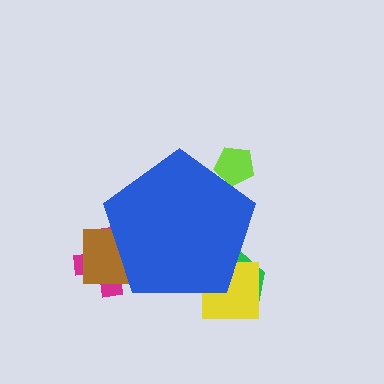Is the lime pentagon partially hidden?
Yes, the lime pentagon is partially hidden behind the blue pentagon.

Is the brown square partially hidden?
Yes, the brown square is partially hidden behind the blue pentagon.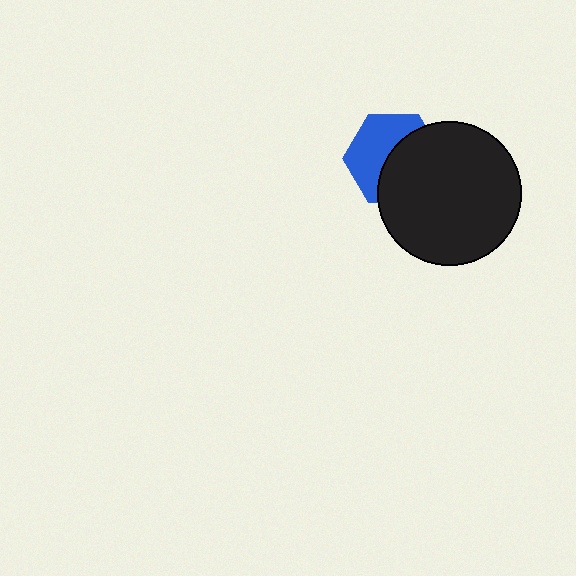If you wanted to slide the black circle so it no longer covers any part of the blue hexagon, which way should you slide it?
Slide it toward the lower-right — that is the most direct way to separate the two shapes.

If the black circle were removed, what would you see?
You would see the complete blue hexagon.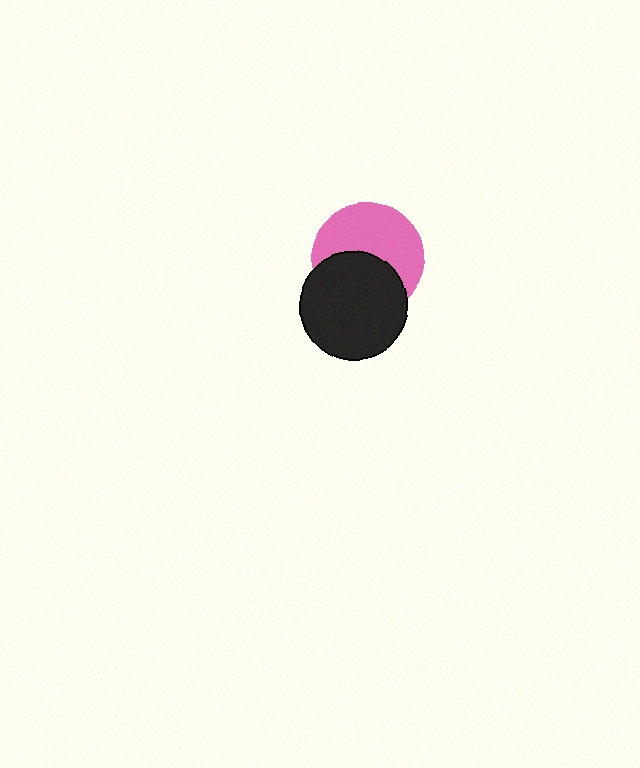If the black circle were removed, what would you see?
You would see the complete pink circle.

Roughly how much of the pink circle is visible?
About half of it is visible (roughly 56%).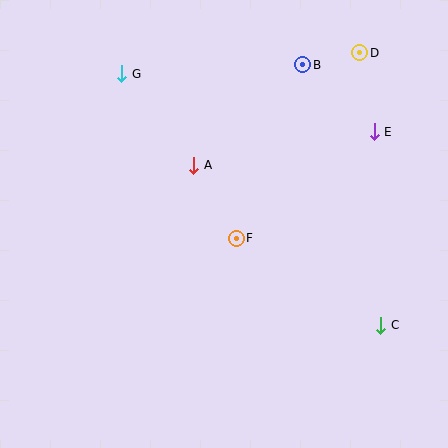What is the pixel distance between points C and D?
The distance between C and D is 273 pixels.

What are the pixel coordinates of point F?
Point F is at (236, 238).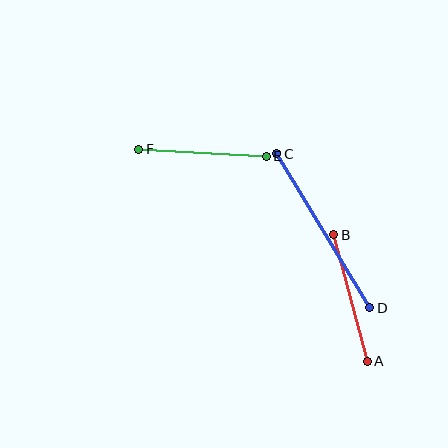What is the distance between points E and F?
The distance is approximately 128 pixels.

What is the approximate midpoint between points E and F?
The midpoint is at approximately (202, 153) pixels.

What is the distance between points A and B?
The distance is approximately 131 pixels.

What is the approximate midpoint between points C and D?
The midpoint is at approximately (323, 231) pixels.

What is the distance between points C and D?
The distance is approximately 180 pixels.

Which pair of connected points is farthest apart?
Points C and D are farthest apart.